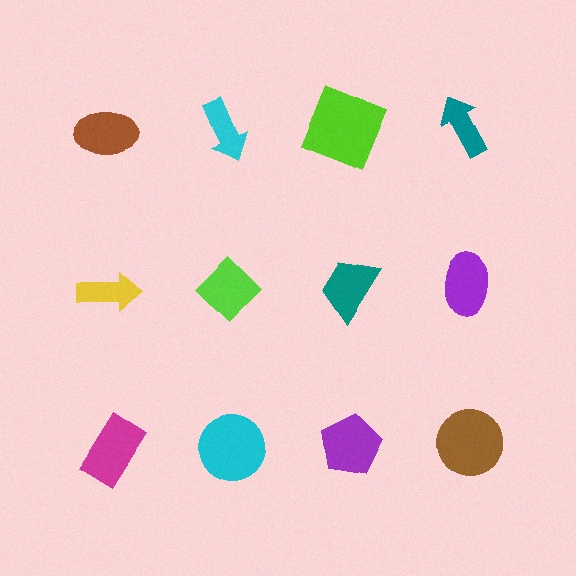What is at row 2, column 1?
A yellow arrow.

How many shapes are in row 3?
4 shapes.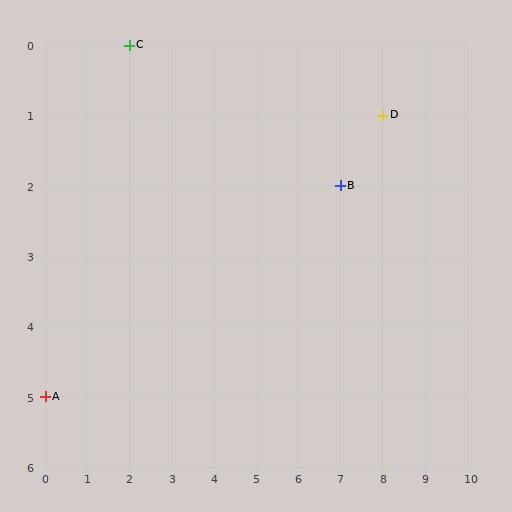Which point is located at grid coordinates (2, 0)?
Point C is at (2, 0).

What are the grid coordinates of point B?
Point B is at grid coordinates (7, 2).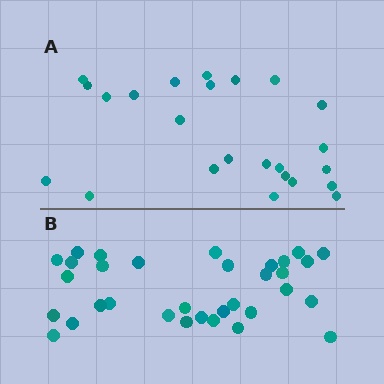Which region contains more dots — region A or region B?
Region B (the bottom region) has more dots.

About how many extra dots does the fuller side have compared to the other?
Region B has roughly 8 or so more dots than region A.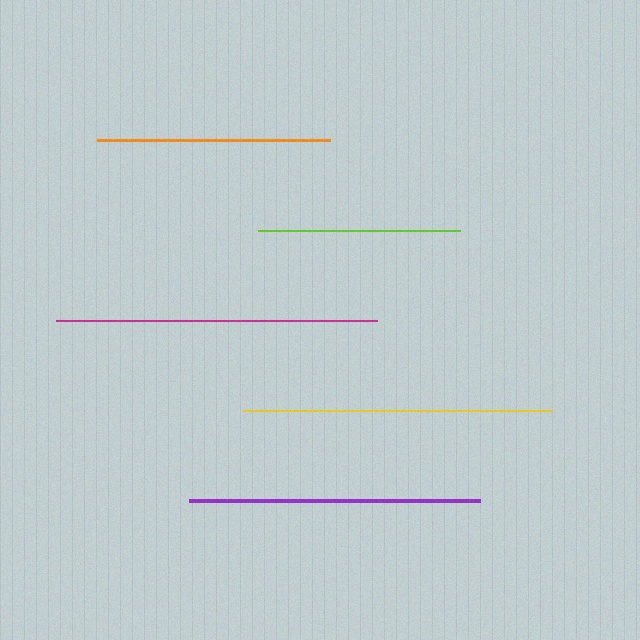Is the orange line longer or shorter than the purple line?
The purple line is longer than the orange line.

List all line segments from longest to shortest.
From longest to shortest: magenta, yellow, purple, orange, lime.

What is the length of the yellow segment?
The yellow segment is approximately 310 pixels long.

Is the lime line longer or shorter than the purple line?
The purple line is longer than the lime line.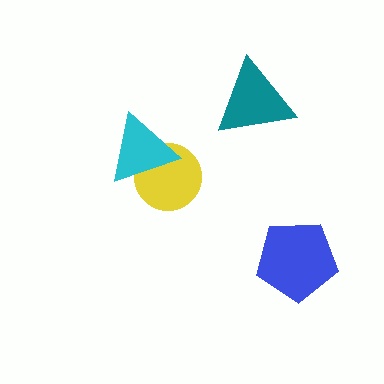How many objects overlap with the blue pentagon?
0 objects overlap with the blue pentagon.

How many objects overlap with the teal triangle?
0 objects overlap with the teal triangle.